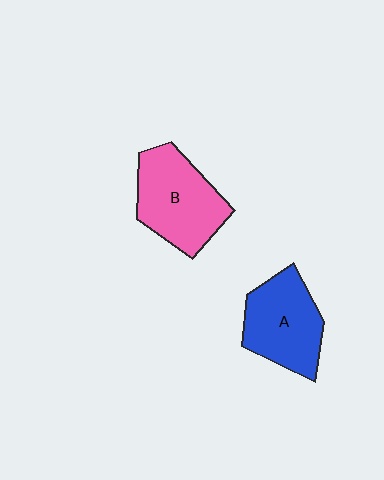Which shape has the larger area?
Shape B (pink).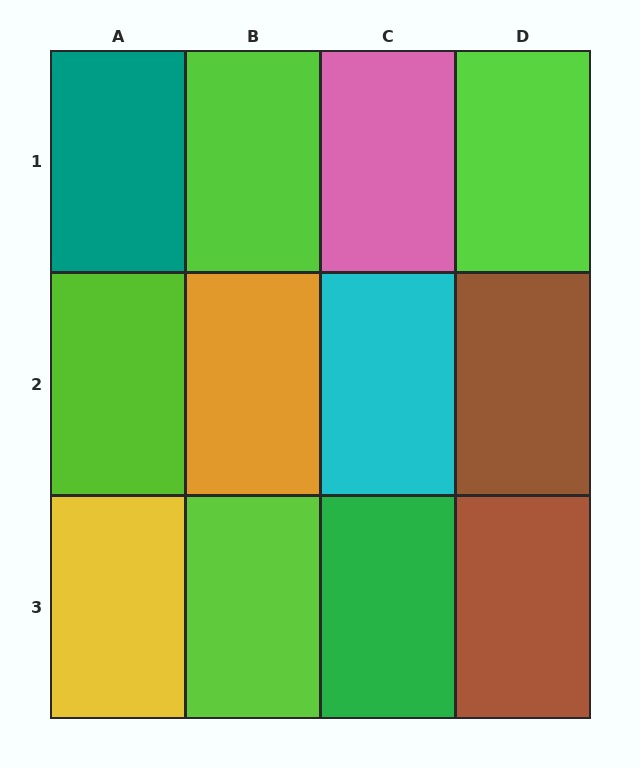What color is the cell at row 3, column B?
Lime.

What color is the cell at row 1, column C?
Pink.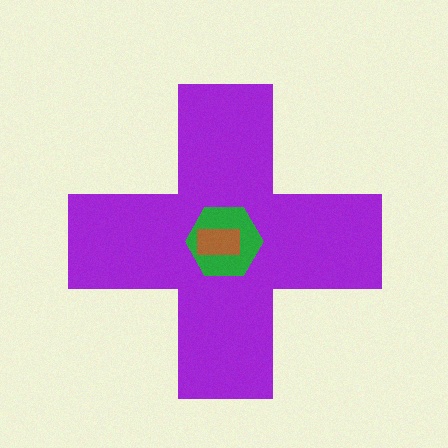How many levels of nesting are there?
3.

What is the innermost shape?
The brown rectangle.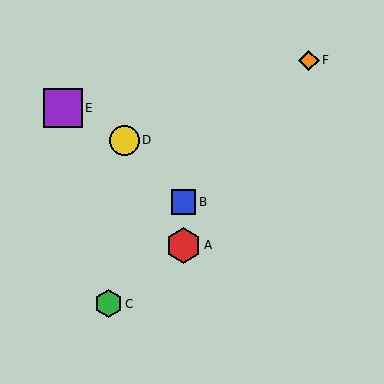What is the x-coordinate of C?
Object C is at x≈108.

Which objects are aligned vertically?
Objects A, B are aligned vertically.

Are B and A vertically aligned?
Yes, both are at x≈184.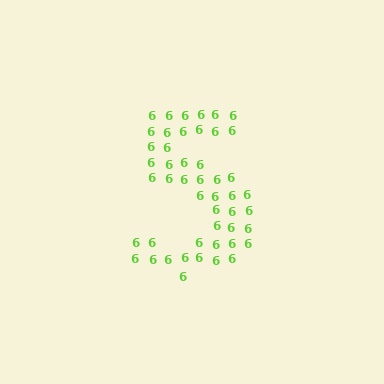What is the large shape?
The large shape is the digit 5.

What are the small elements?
The small elements are digit 6's.